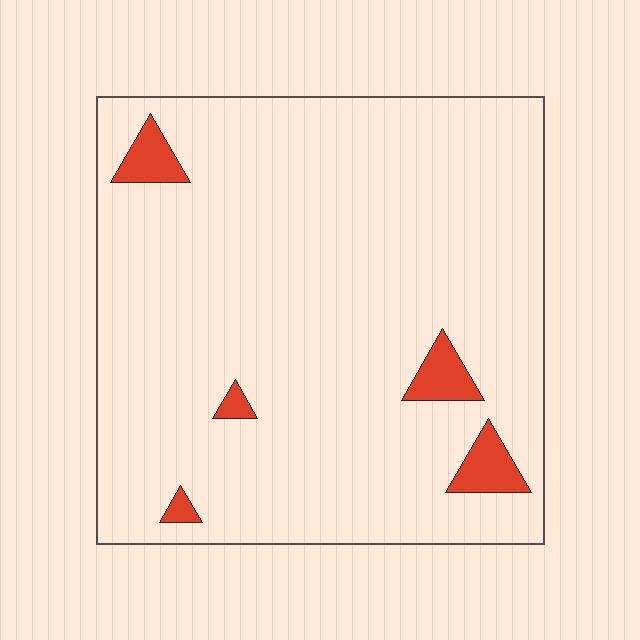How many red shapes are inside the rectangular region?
5.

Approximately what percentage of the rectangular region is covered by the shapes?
Approximately 5%.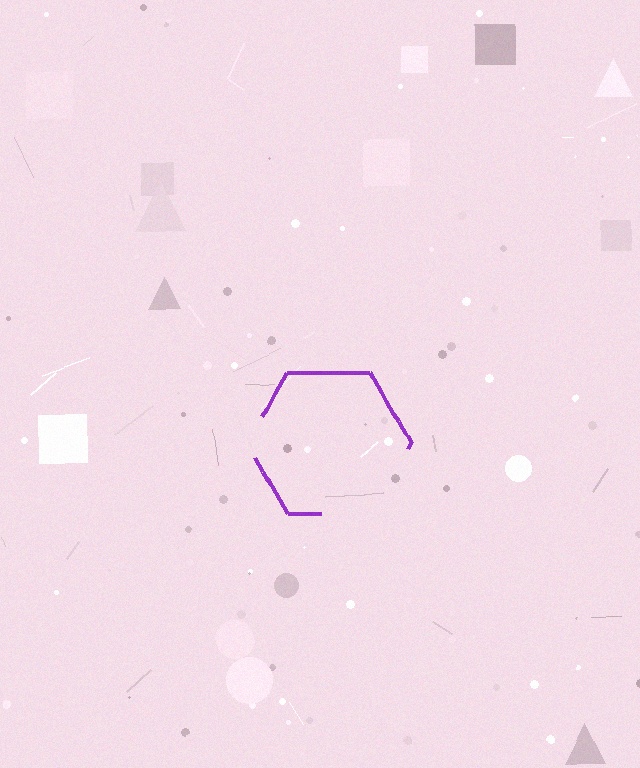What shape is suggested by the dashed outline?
The dashed outline suggests a hexagon.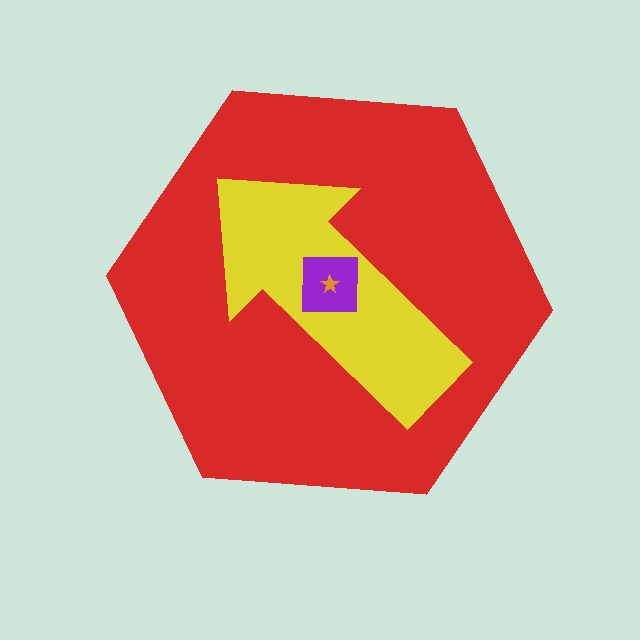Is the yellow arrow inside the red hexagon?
Yes.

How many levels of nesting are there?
4.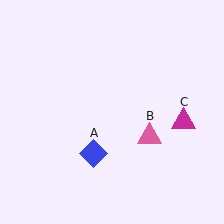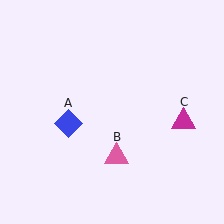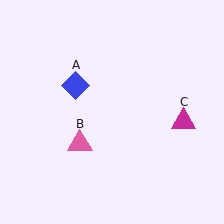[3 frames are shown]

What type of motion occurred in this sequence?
The blue diamond (object A), pink triangle (object B) rotated clockwise around the center of the scene.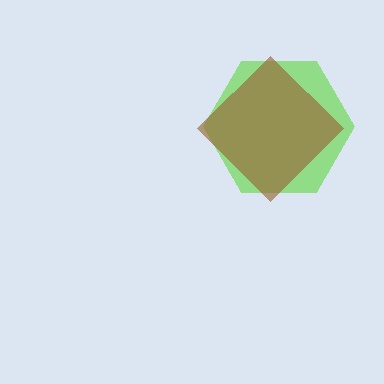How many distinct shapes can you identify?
There are 2 distinct shapes: a lime hexagon, a brown diamond.